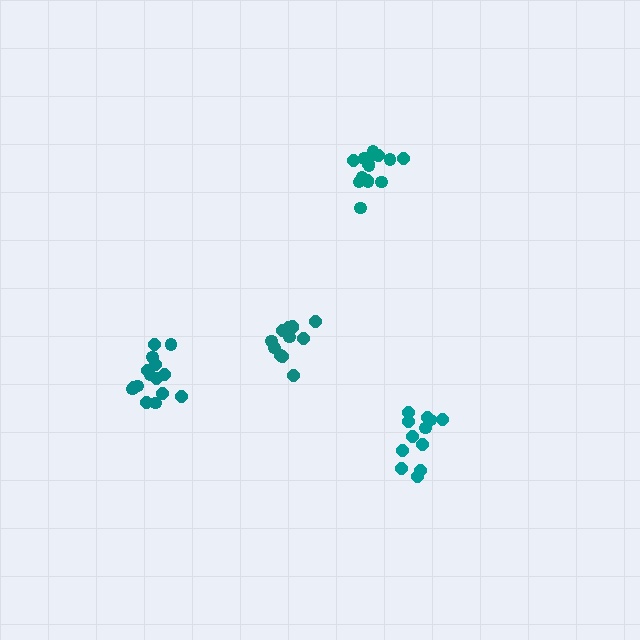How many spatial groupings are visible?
There are 4 spatial groupings.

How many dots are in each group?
Group 1: 12 dots, Group 2: 15 dots, Group 3: 12 dots, Group 4: 16 dots (55 total).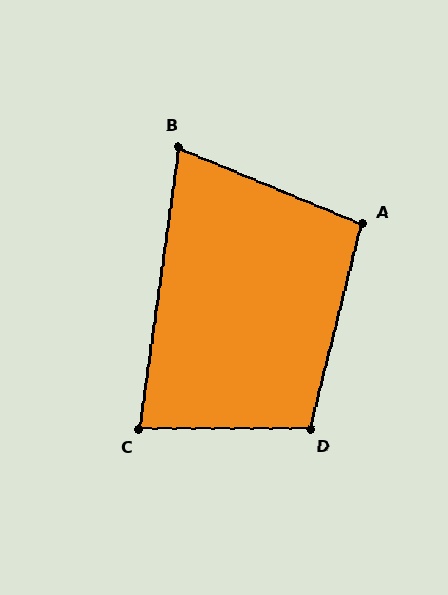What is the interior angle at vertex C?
Approximately 82 degrees (acute).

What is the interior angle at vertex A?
Approximately 98 degrees (obtuse).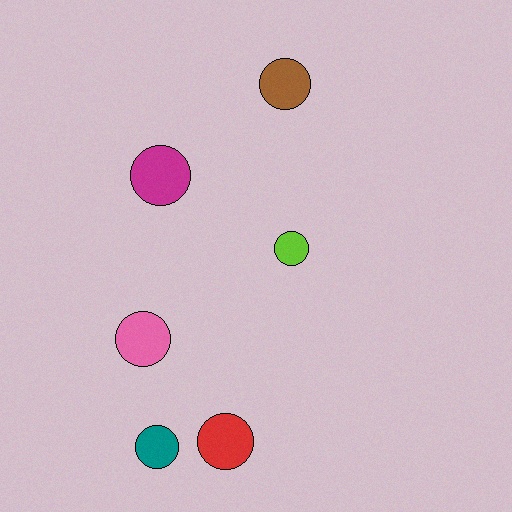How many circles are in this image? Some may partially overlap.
There are 6 circles.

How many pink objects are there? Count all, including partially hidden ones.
There is 1 pink object.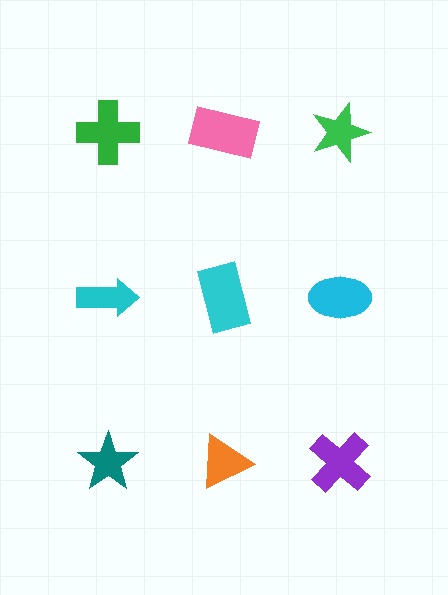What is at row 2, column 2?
A cyan rectangle.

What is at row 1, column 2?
A pink rectangle.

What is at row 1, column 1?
A green cross.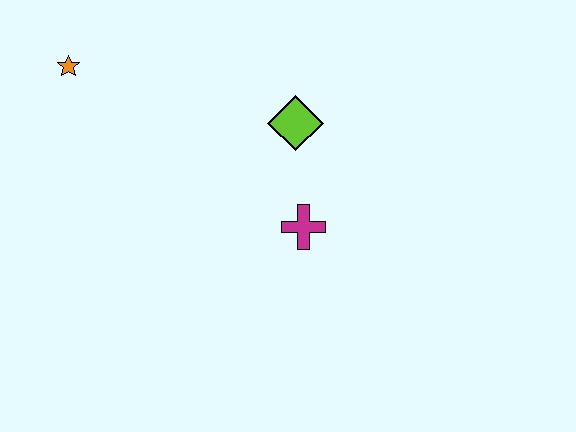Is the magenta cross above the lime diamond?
No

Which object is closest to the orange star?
The lime diamond is closest to the orange star.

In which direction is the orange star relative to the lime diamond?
The orange star is to the left of the lime diamond.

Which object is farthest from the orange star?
The magenta cross is farthest from the orange star.